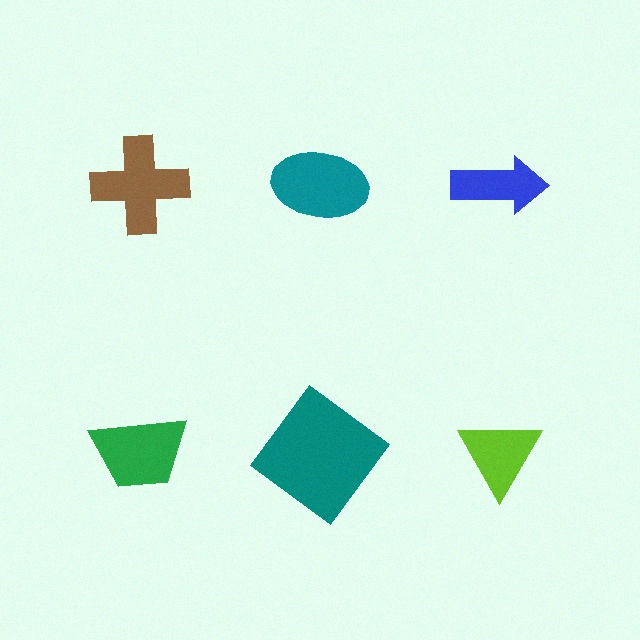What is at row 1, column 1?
A brown cross.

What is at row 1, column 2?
A teal ellipse.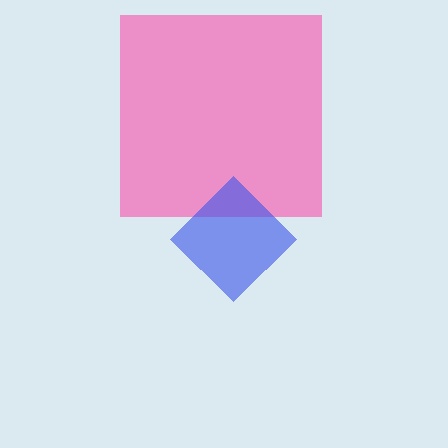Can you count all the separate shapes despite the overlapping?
Yes, there are 2 separate shapes.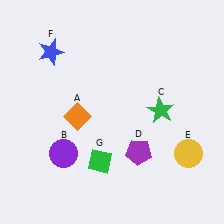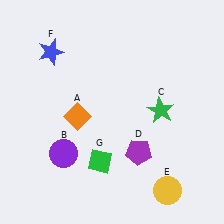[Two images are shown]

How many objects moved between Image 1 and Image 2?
1 object moved between the two images.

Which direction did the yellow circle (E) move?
The yellow circle (E) moved down.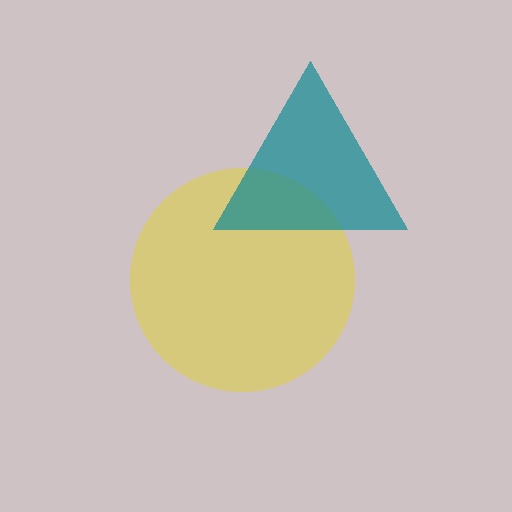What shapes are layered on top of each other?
The layered shapes are: a yellow circle, a teal triangle.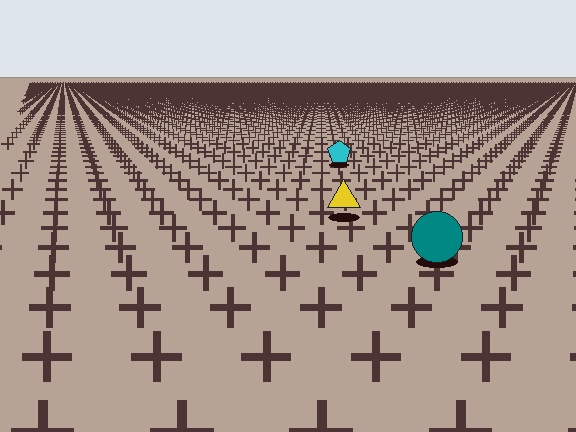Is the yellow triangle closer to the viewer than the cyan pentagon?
Yes. The yellow triangle is closer — you can tell from the texture gradient: the ground texture is coarser near it.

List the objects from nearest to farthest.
From nearest to farthest: the teal circle, the yellow triangle, the cyan pentagon.